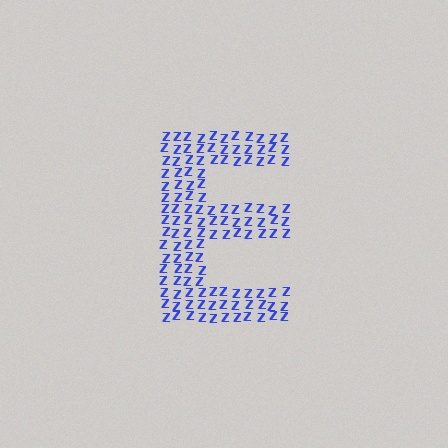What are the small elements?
The small elements are letter Z's.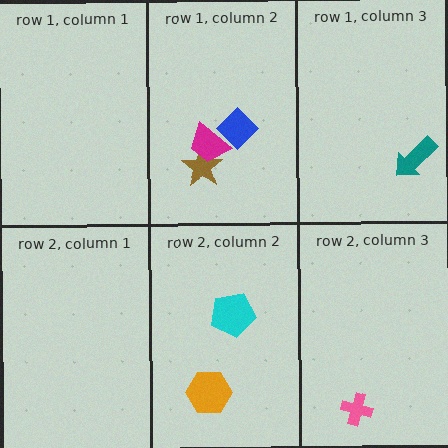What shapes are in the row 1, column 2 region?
The blue diamond, the brown star, the magenta trapezoid.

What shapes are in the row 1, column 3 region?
The teal arrow.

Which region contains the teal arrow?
The row 1, column 3 region.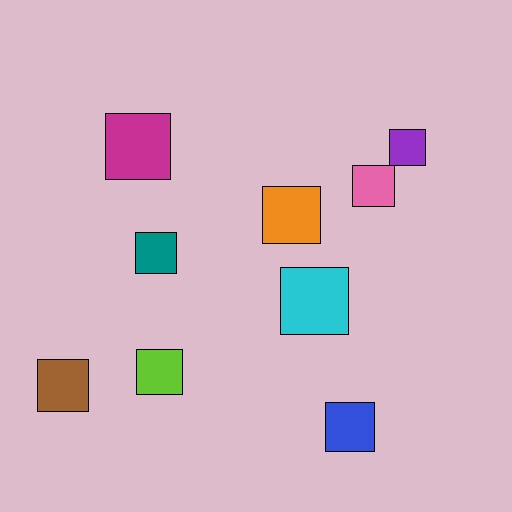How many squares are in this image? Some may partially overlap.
There are 9 squares.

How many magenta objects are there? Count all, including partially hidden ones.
There is 1 magenta object.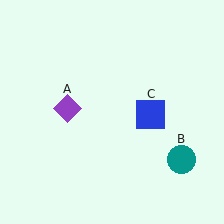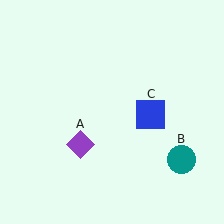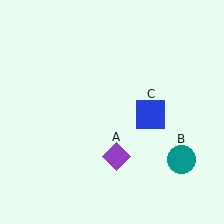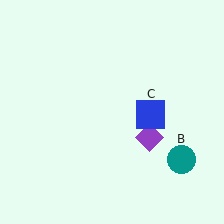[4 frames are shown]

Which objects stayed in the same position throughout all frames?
Teal circle (object B) and blue square (object C) remained stationary.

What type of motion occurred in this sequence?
The purple diamond (object A) rotated counterclockwise around the center of the scene.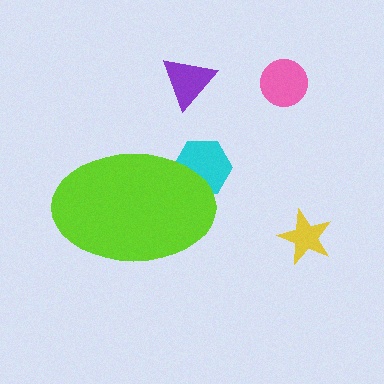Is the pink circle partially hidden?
No, the pink circle is fully visible.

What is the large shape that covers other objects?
A lime ellipse.